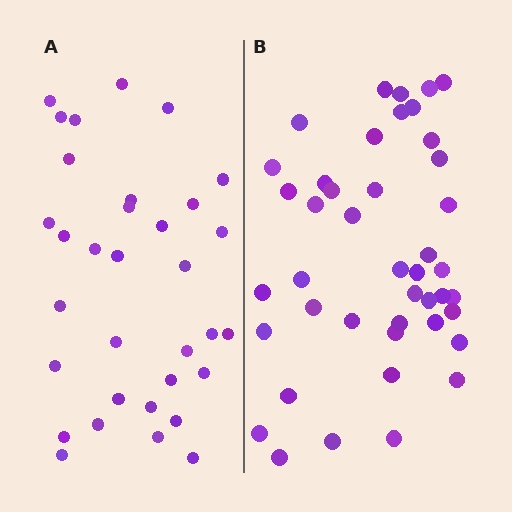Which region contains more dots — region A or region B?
Region B (the right region) has more dots.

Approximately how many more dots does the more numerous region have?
Region B has roughly 10 or so more dots than region A.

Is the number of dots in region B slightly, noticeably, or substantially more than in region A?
Region B has noticeably more, but not dramatically so. The ratio is roughly 1.3 to 1.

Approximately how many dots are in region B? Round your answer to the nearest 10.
About 40 dots. (The exact count is 43, which rounds to 40.)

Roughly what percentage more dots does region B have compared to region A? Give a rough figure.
About 30% more.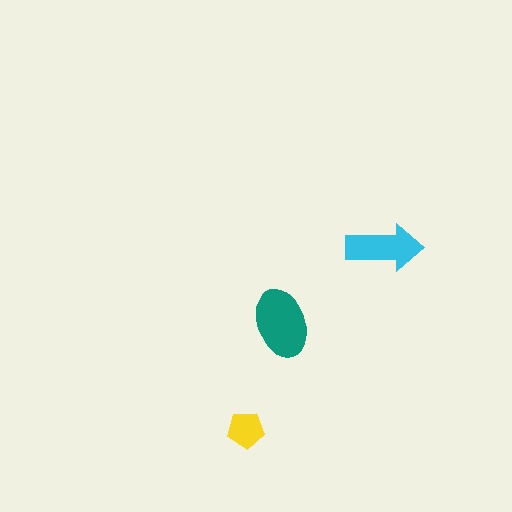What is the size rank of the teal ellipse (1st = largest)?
1st.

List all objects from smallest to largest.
The yellow pentagon, the cyan arrow, the teal ellipse.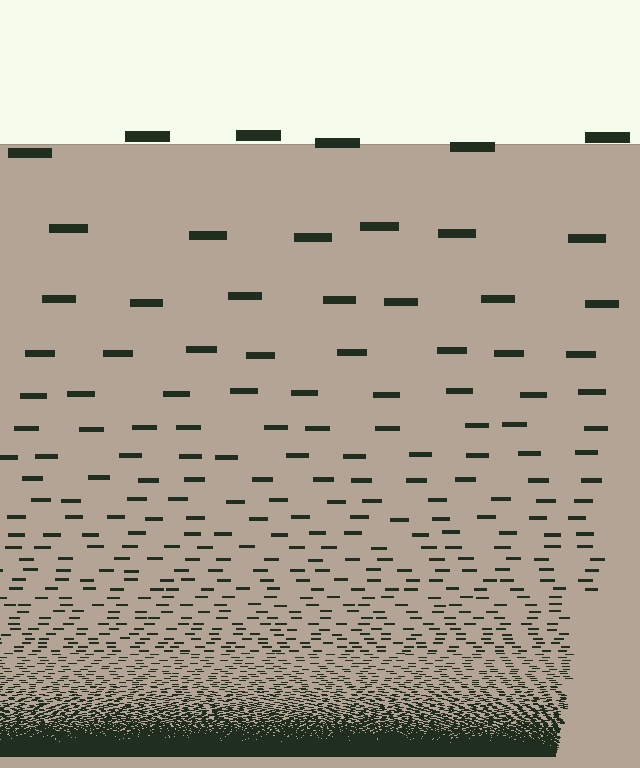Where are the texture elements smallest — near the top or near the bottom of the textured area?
Near the bottom.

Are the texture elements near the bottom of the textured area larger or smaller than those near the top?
Smaller. The gradient is inverted — elements near the bottom are smaller and denser.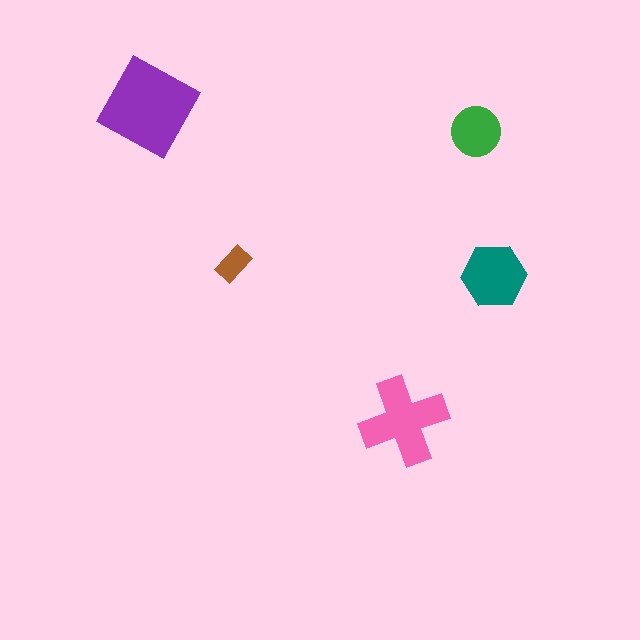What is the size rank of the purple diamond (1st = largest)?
1st.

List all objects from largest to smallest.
The purple diamond, the pink cross, the teal hexagon, the green circle, the brown rectangle.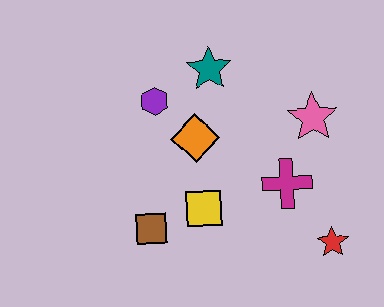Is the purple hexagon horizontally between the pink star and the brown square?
Yes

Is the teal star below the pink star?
No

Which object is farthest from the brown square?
The pink star is farthest from the brown square.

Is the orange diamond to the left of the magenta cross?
Yes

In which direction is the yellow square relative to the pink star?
The yellow square is to the left of the pink star.